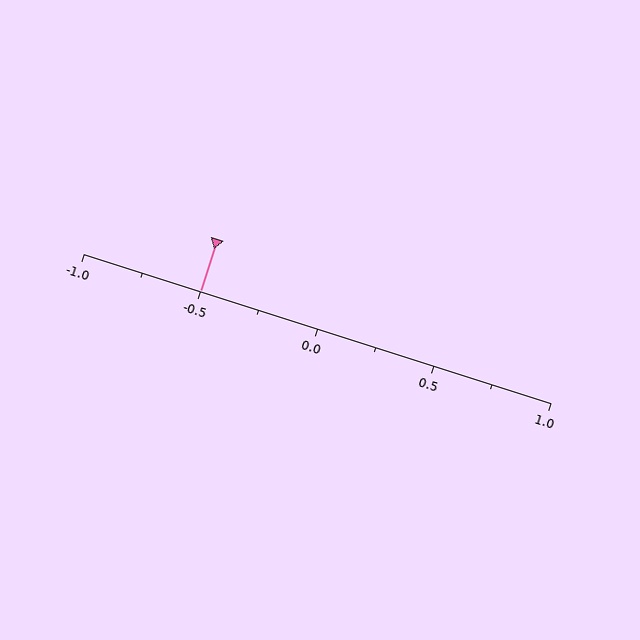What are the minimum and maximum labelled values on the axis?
The axis runs from -1.0 to 1.0.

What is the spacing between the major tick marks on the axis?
The major ticks are spaced 0.5 apart.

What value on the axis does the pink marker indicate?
The marker indicates approximately -0.5.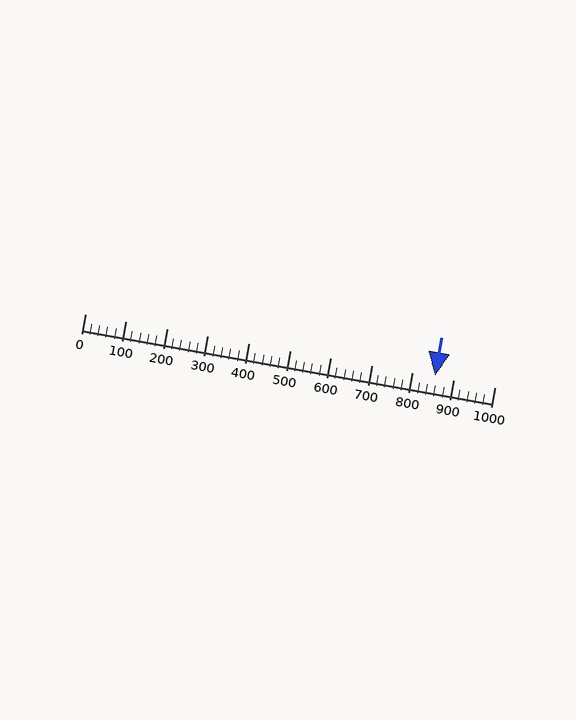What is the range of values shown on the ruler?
The ruler shows values from 0 to 1000.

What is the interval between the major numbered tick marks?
The major tick marks are spaced 100 units apart.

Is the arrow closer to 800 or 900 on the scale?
The arrow is closer to 900.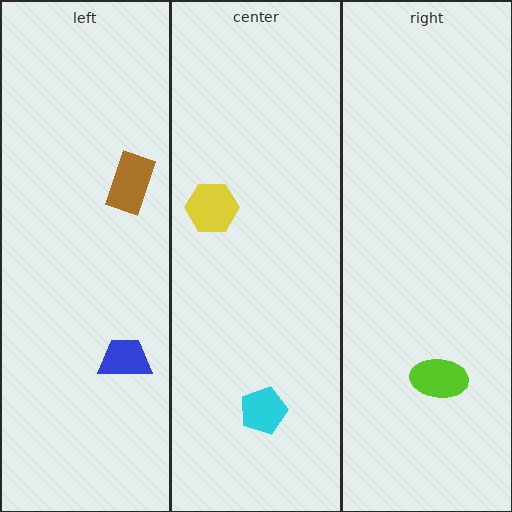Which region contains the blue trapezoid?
The left region.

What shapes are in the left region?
The blue trapezoid, the brown rectangle.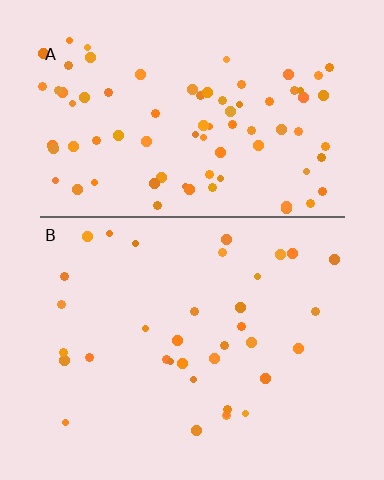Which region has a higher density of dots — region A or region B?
A (the top).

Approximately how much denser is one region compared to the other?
Approximately 2.3× — region A over region B.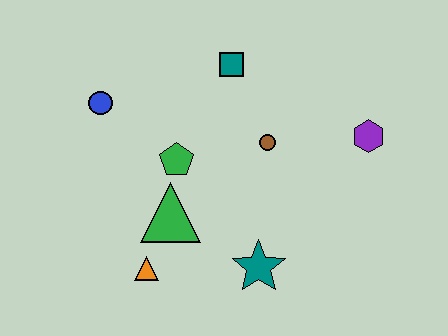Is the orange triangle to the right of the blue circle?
Yes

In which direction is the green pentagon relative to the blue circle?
The green pentagon is to the right of the blue circle.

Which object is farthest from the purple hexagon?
The blue circle is farthest from the purple hexagon.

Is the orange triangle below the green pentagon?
Yes